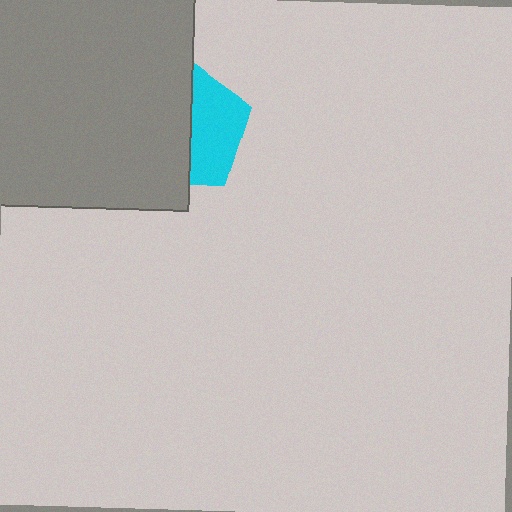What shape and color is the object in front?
The object in front is a gray rectangle.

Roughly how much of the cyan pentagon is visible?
A small part of it is visible (roughly 43%).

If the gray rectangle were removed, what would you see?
You would see the complete cyan pentagon.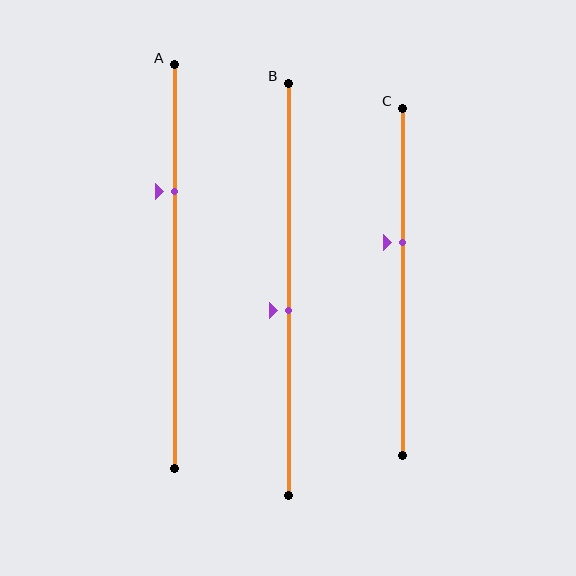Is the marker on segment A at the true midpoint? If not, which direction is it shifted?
No, the marker on segment A is shifted upward by about 18% of the segment length.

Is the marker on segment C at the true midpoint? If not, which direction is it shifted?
No, the marker on segment C is shifted upward by about 11% of the segment length.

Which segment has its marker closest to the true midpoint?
Segment B has its marker closest to the true midpoint.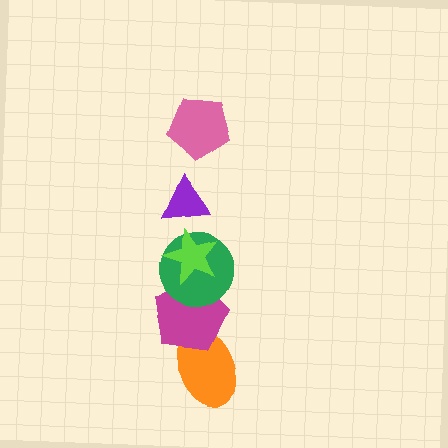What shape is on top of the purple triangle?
The pink pentagon is on top of the purple triangle.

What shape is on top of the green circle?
The lime star is on top of the green circle.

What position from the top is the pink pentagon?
The pink pentagon is 1st from the top.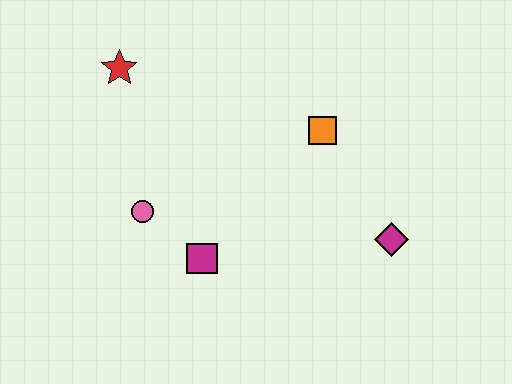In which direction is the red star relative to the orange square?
The red star is to the left of the orange square.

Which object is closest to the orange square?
The magenta diamond is closest to the orange square.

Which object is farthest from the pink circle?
The magenta diamond is farthest from the pink circle.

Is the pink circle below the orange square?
Yes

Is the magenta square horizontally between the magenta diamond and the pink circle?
Yes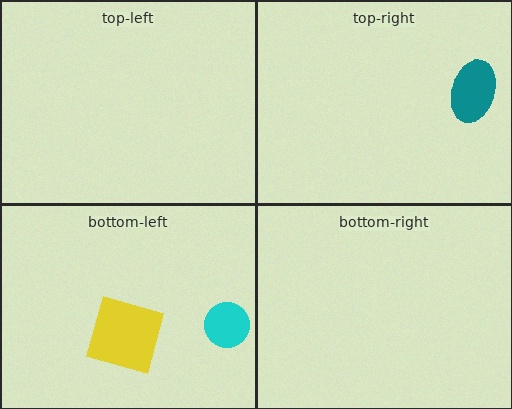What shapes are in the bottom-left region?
The yellow square, the cyan circle.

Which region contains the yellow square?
The bottom-left region.